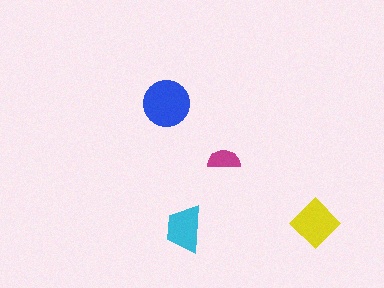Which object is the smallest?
The magenta semicircle.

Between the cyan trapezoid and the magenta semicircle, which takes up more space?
The cyan trapezoid.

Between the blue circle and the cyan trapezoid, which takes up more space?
The blue circle.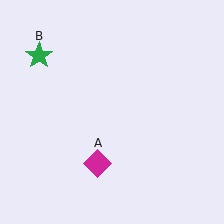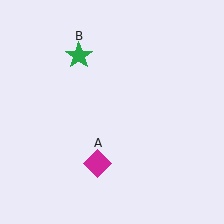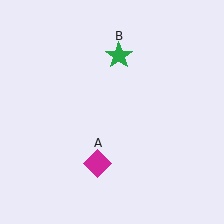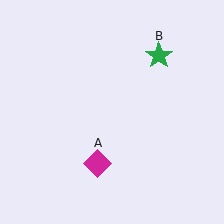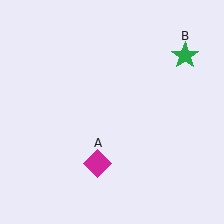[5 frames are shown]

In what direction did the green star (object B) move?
The green star (object B) moved right.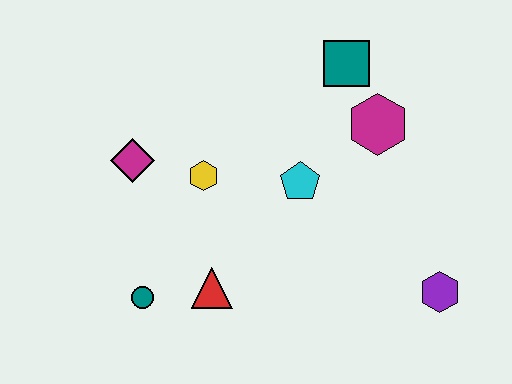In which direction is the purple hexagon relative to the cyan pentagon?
The purple hexagon is to the right of the cyan pentagon.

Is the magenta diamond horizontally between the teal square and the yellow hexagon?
No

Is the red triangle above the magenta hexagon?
No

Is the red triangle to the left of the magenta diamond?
No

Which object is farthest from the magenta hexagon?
The teal circle is farthest from the magenta hexagon.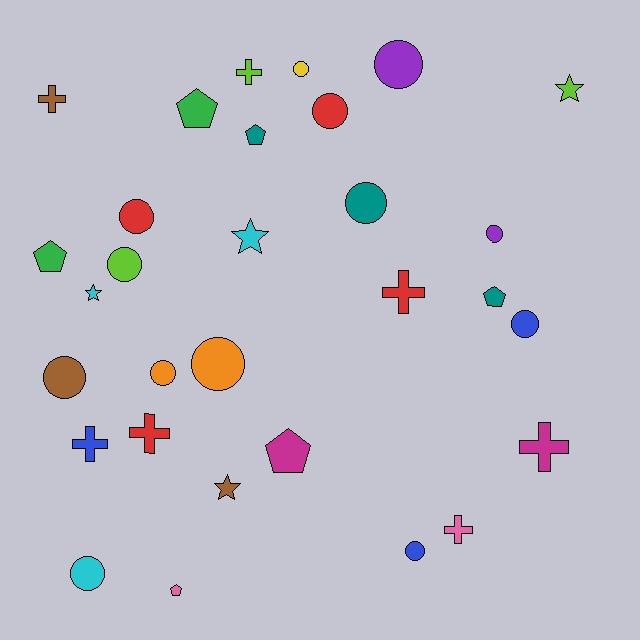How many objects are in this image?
There are 30 objects.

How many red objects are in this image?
There are 4 red objects.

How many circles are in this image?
There are 13 circles.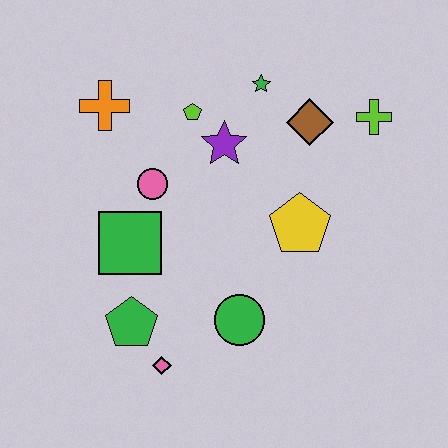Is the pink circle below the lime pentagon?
Yes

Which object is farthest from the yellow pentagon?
The orange cross is farthest from the yellow pentagon.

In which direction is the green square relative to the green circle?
The green square is to the left of the green circle.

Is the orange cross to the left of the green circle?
Yes